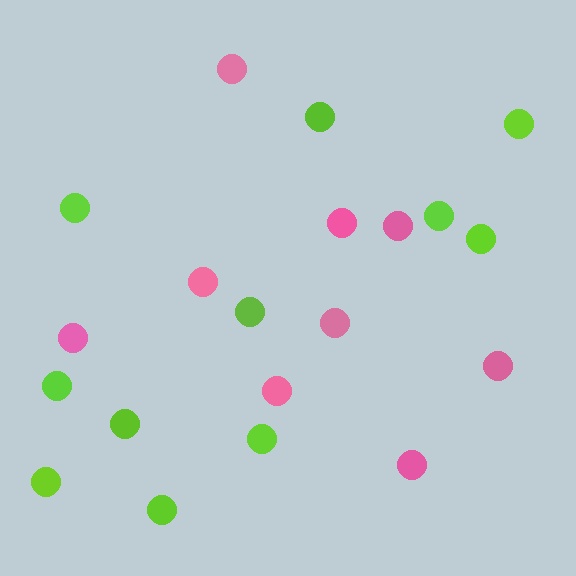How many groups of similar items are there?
There are 2 groups: one group of pink circles (9) and one group of lime circles (11).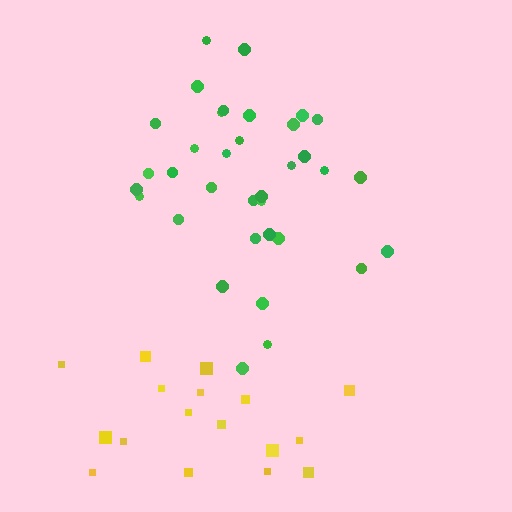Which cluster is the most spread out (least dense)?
Yellow.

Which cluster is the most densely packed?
Green.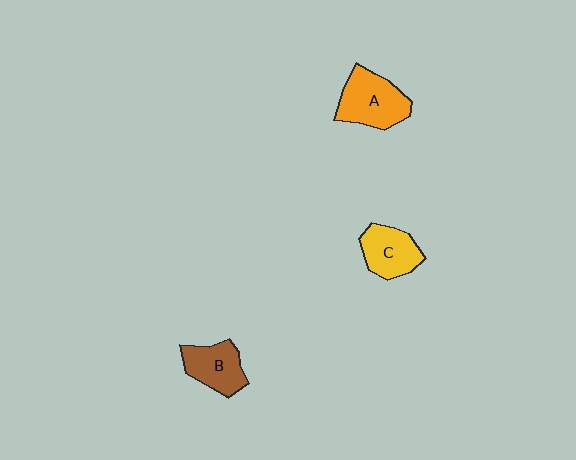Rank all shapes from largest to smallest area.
From largest to smallest: A (orange), C (yellow), B (brown).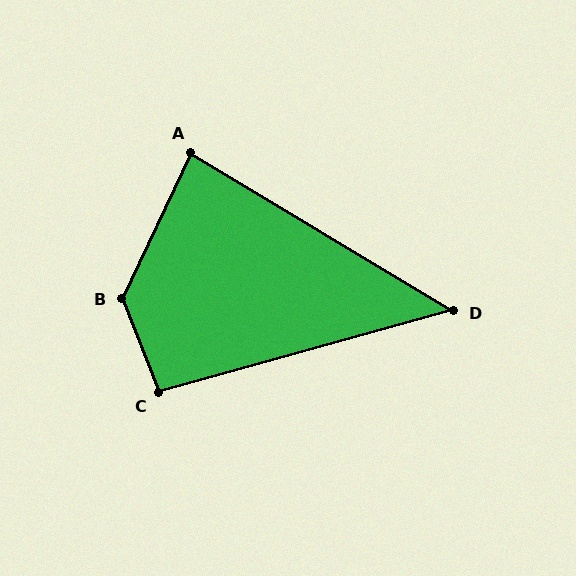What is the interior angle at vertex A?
Approximately 84 degrees (acute).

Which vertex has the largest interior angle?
B, at approximately 133 degrees.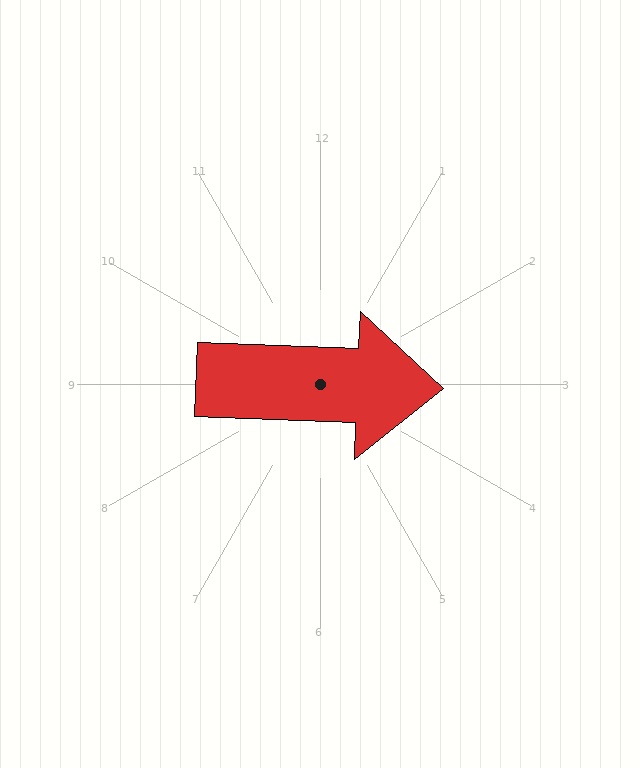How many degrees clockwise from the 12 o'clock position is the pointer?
Approximately 92 degrees.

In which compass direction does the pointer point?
East.